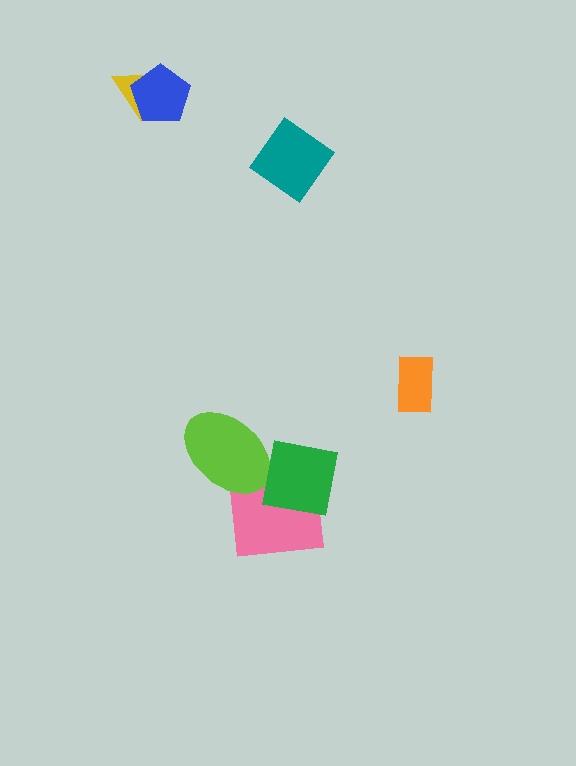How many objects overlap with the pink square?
2 objects overlap with the pink square.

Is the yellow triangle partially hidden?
Yes, it is partially covered by another shape.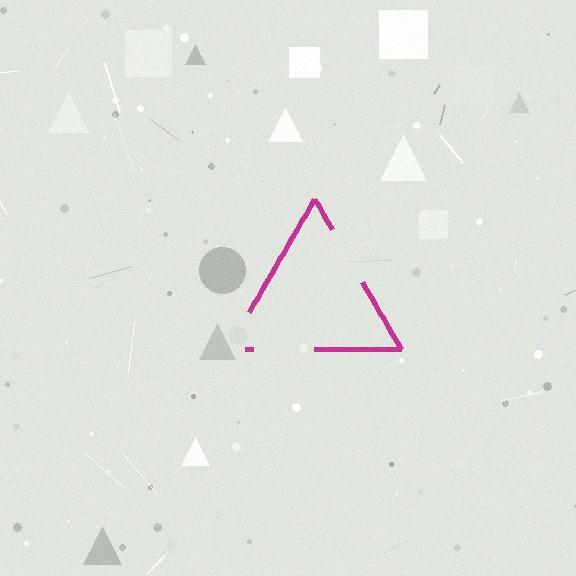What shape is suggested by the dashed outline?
The dashed outline suggests a triangle.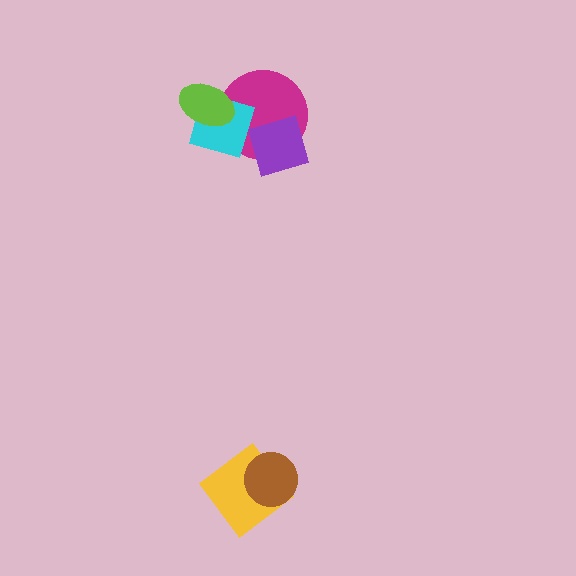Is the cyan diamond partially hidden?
Yes, it is partially covered by another shape.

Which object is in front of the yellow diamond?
The brown circle is in front of the yellow diamond.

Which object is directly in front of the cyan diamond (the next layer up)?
The lime ellipse is directly in front of the cyan diamond.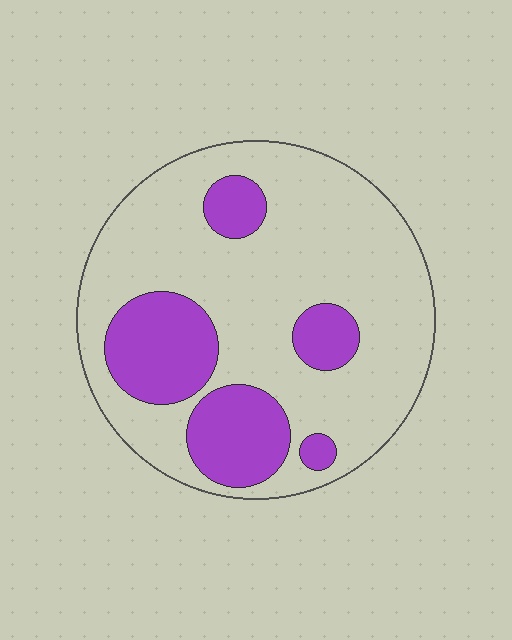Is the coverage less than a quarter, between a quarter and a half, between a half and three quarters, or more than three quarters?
Between a quarter and a half.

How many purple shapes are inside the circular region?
5.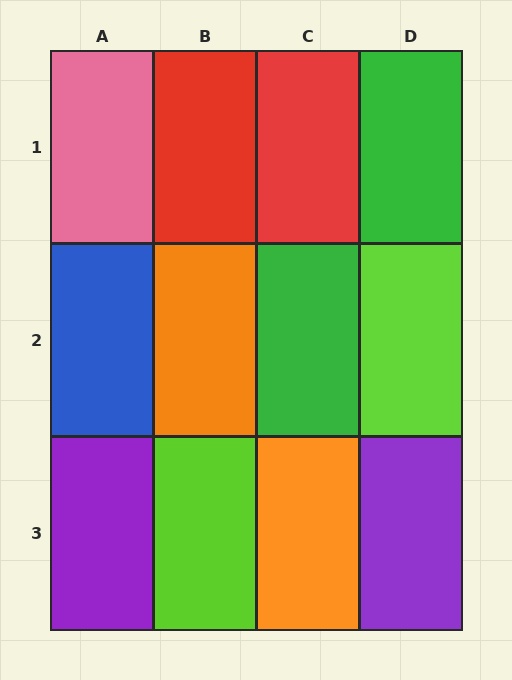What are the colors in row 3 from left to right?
Purple, lime, orange, purple.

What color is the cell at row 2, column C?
Green.